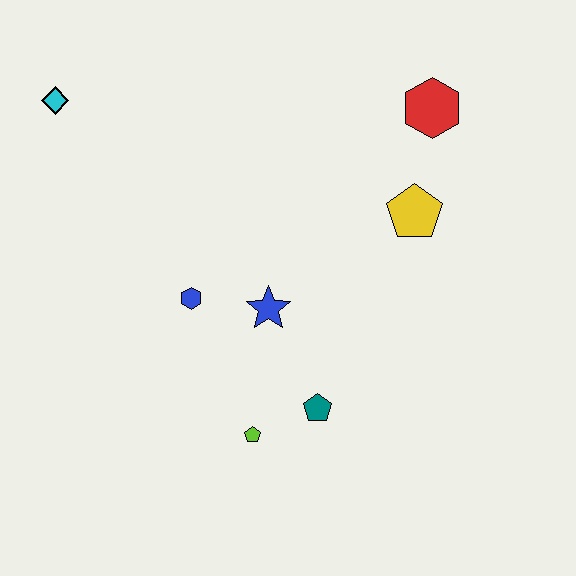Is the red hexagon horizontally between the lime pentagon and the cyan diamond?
No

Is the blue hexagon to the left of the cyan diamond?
No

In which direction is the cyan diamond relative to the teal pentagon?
The cyan diamond is above the teal pentagon.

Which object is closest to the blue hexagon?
The blue star is closest to the blue hexagon.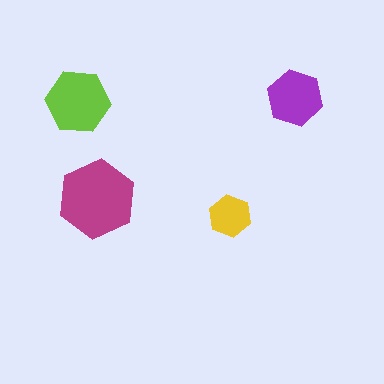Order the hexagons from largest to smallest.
the magenta one, the lime one, the purple one, the yellow one.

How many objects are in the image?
There are 4 objects in the image.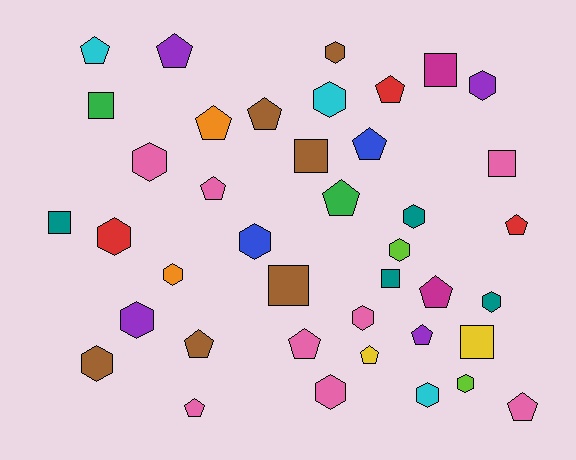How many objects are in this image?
There are 40 objects.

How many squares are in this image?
There are 8 squares.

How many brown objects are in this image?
There are 6 brown objects.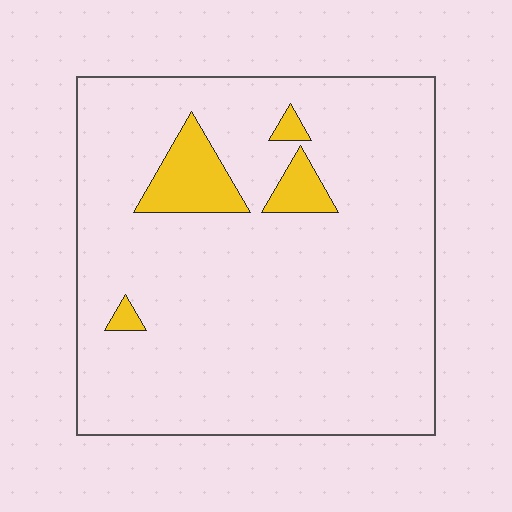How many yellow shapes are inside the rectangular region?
4.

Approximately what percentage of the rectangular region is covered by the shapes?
Approximately 10%.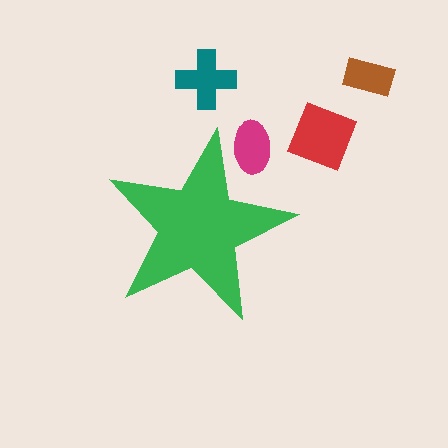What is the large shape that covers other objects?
A green star.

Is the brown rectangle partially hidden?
No, the brown rectangle is fully visible.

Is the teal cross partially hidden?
No, the teal cross is fully visible.